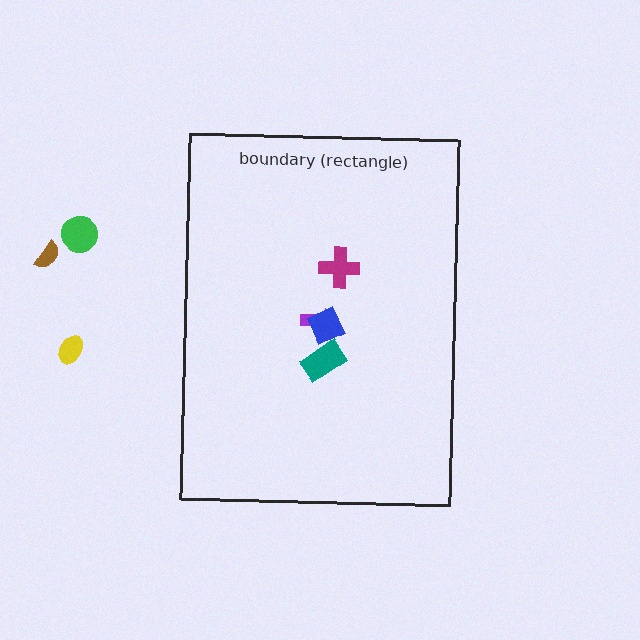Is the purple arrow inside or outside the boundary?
Inside.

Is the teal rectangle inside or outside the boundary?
Inside.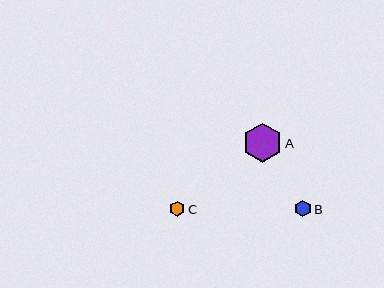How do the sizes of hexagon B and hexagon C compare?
Hexagon B and hexagon C are approximately the same size.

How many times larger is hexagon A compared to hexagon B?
Hexagon A is approximately 2.4 times the size of hexagon B.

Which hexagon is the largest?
Hexagon A is the largest with a size of approximately 39 pixels.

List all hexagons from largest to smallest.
From largest to smallest: A, B, C.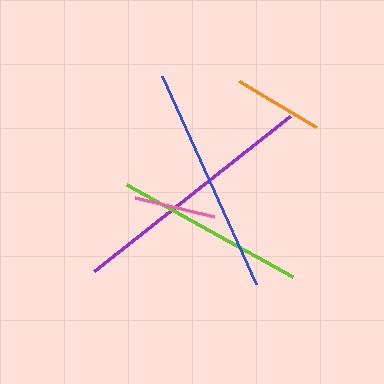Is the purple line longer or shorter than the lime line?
The purple line is longer than the lime line.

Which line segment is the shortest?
The pink line is the shortest at approximately 81 pixels.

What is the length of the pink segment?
The pink segment is approximately 81 pixels long.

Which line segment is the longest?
The purple line is the longest at approximately 250 pixels.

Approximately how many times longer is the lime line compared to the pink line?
The lime line is approximately 2.4 times the length of the pink line.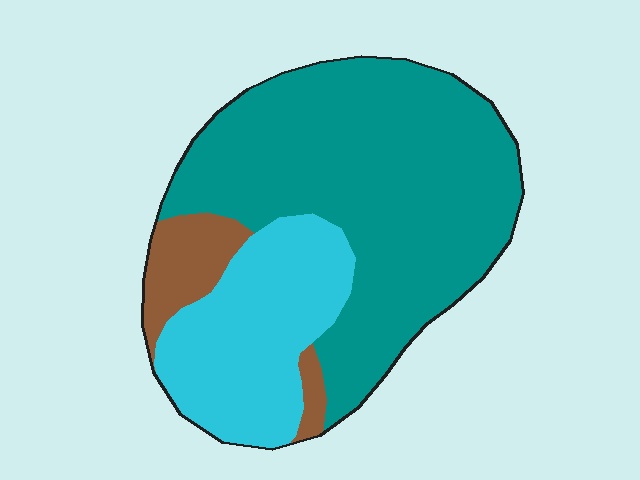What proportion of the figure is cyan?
Cyan takes up about one quarter (1/4) of the figure.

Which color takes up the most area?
Teal, at roughly 65%.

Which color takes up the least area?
Brown, at roughly 10%.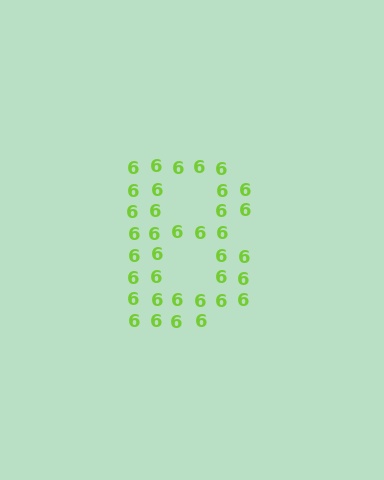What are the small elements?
The small elements are digit 6's.